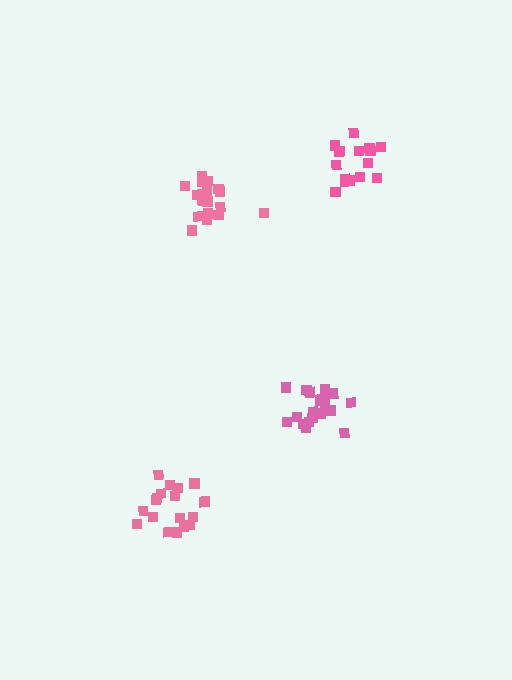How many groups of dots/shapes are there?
There are 4 groups.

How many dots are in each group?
Group 1: 19 dots, Group 2: 16 dots, Group 3: 19 dots, Group 4: 19 dots (73 total).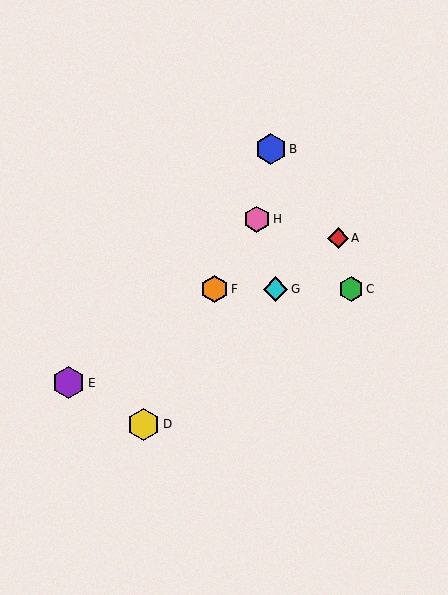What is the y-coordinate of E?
Object E is at y≈383.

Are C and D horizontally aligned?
No, C is at y≈289 and D is at y≈424.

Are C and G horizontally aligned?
Yes, both are at y≈289.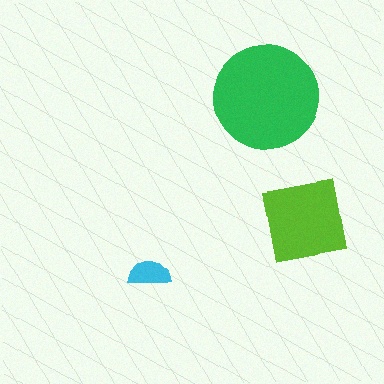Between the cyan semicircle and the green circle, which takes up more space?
The green circle.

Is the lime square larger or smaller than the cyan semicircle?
Larger.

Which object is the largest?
The green circle.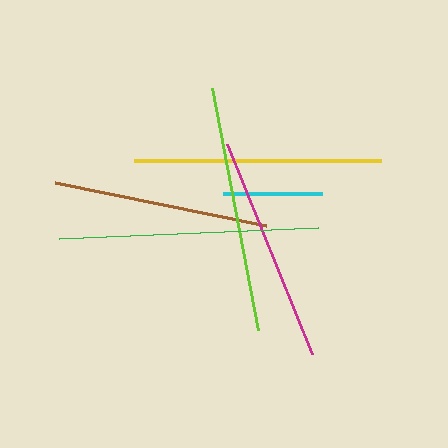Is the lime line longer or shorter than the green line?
The green line is longer than the lime line.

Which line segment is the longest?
The green line is the longest at approximately 259 pixels.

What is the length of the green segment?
The green segment is approximately 259 pixels long.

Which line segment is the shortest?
The cyan line is the shortest at approximately 99 pixels.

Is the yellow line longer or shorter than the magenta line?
The yellow line is longer than the magenta line.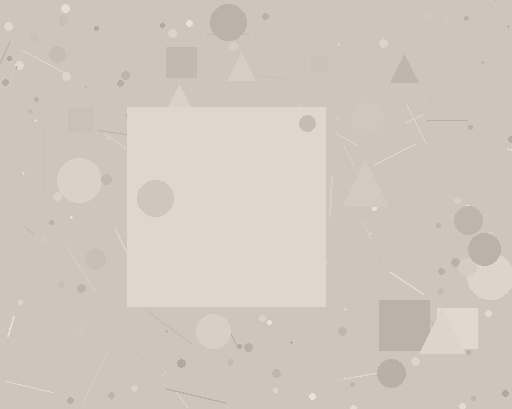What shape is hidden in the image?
A square is hidden in the image.